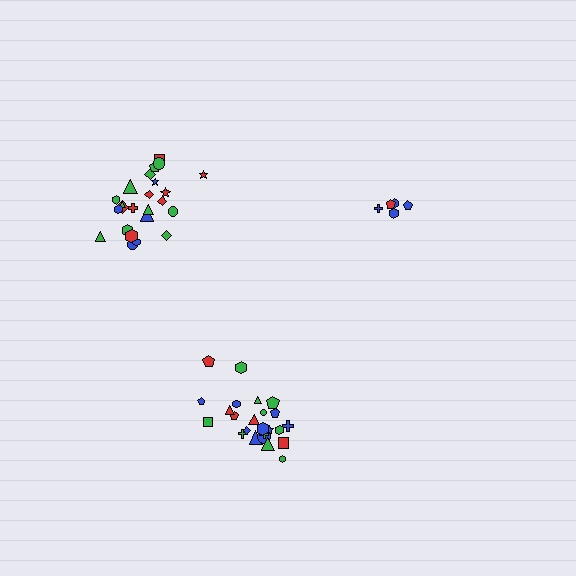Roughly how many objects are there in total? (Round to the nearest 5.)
Roughly 55 objects in total.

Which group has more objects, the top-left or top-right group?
The top-left group.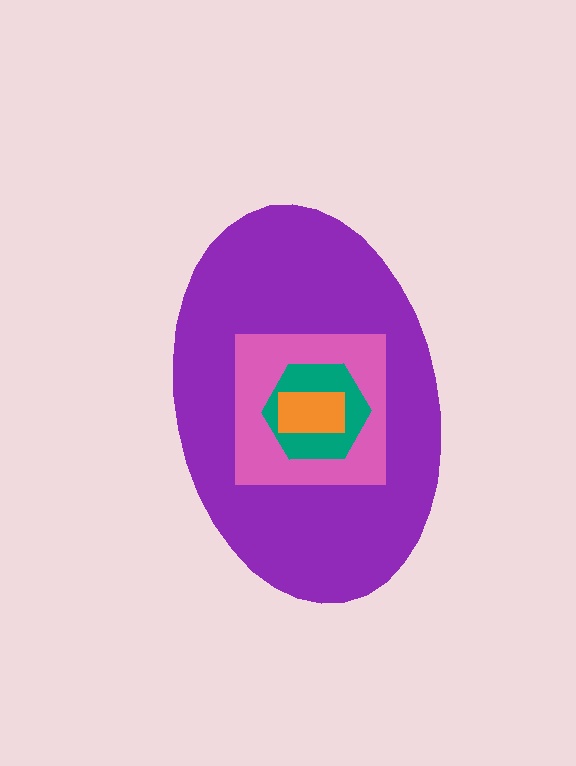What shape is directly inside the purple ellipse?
The pink square.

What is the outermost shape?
The purple ellipse.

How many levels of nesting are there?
4.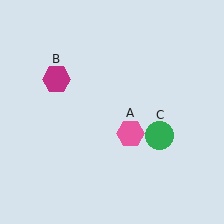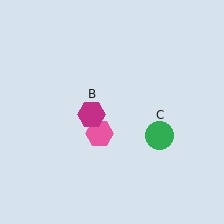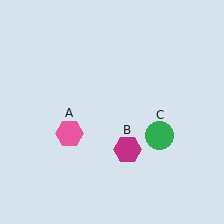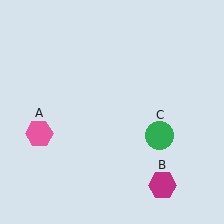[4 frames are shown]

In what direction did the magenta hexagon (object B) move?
The magenta hexagon (object B) moved down and to the right.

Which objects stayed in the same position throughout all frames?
Green circle (object C) remained stationary.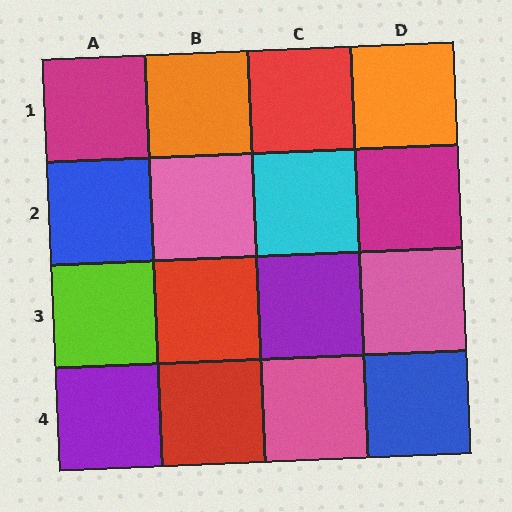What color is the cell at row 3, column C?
Purple.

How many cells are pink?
3 cells are pink.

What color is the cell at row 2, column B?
Pink.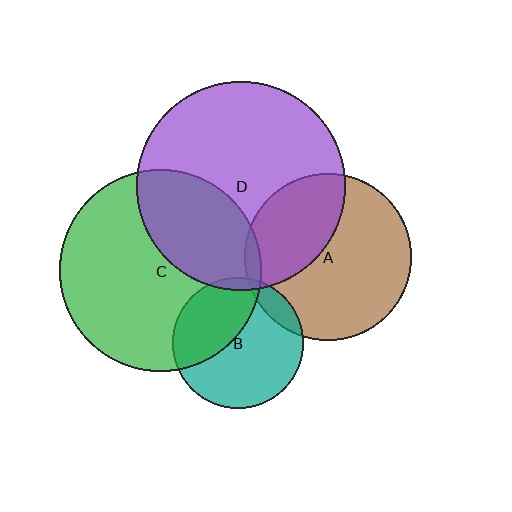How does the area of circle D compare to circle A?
Approximately 1.6 times.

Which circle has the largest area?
Circle D (purple).